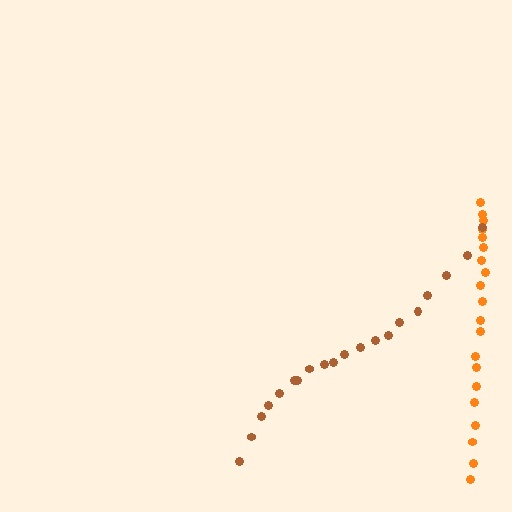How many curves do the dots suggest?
There are 2 distinct paths.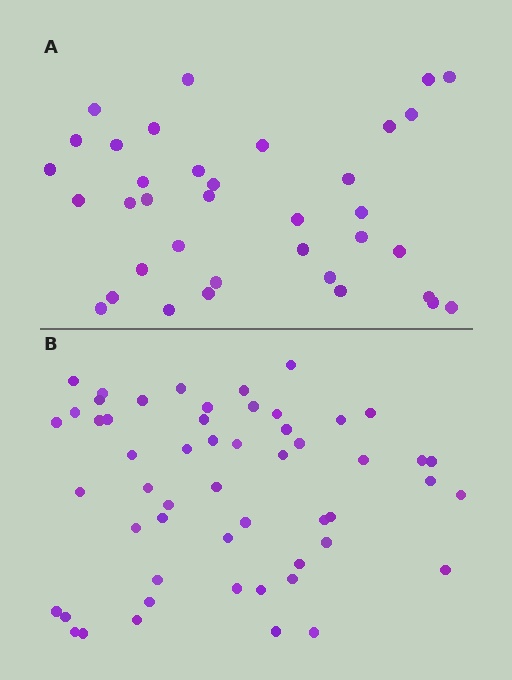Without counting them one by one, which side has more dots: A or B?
Region B (the bottom region) has more dots.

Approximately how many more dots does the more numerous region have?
Region B has approximately 20 more dots than region A.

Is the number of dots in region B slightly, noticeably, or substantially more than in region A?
Region B has substantially more. The ratio is roughly 1.5 to 1.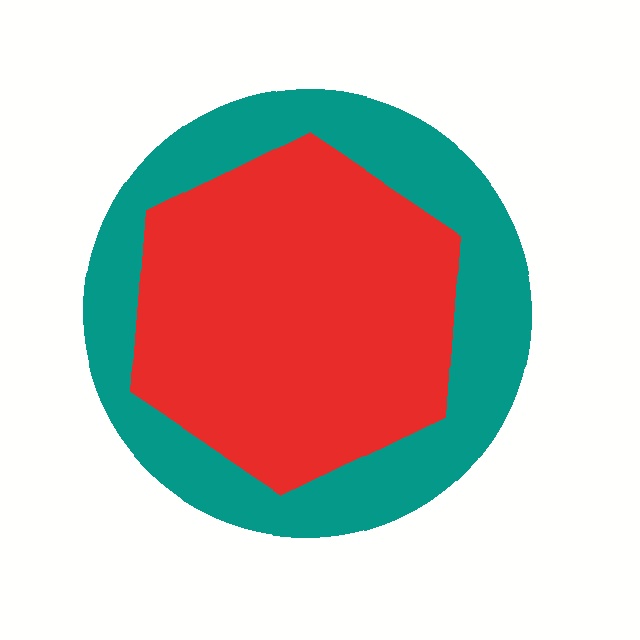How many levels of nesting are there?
2.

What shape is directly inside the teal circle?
The red hexagon.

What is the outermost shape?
The teal circle.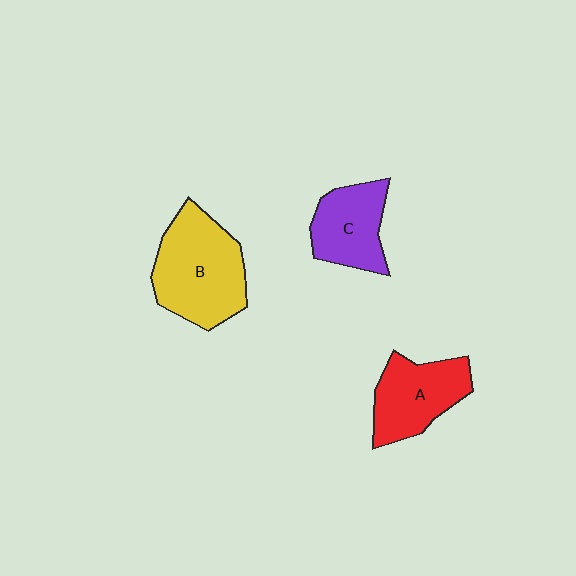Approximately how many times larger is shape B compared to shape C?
Approximately 1.5 times.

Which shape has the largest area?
Shape B (yellow).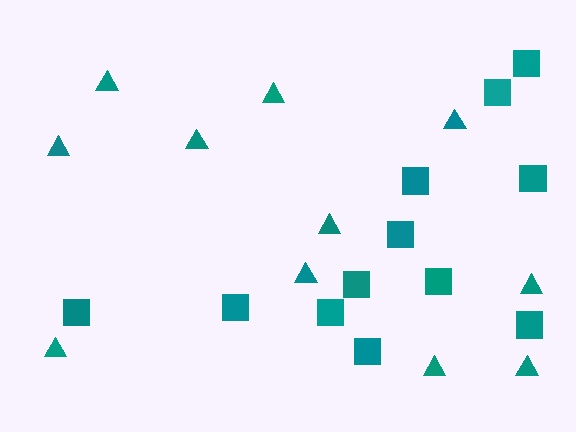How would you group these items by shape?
There are 2 groups: one group of squares (12) and one group of triangles (11).